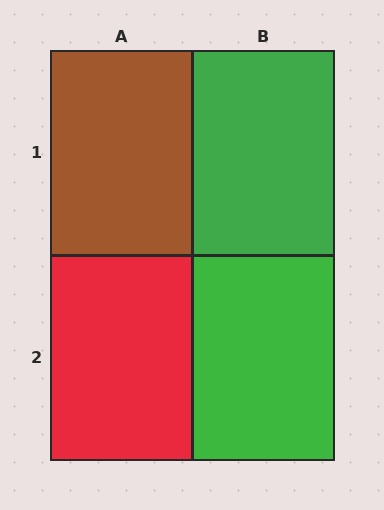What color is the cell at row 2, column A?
Red.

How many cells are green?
2 cells are green.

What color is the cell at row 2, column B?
Green.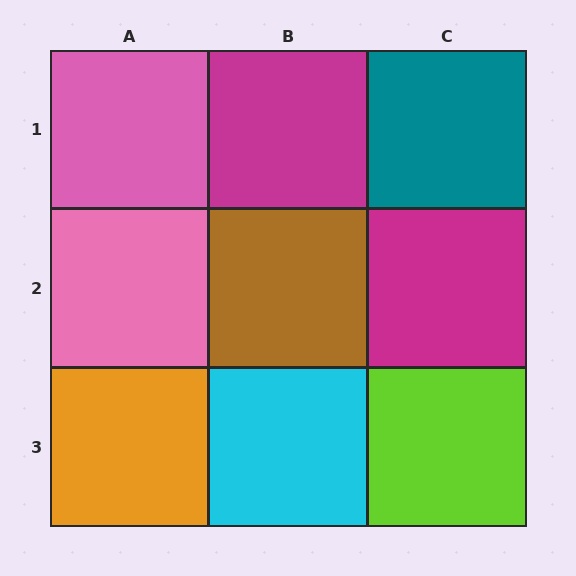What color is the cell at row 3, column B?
Cyan.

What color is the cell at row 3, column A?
Orange.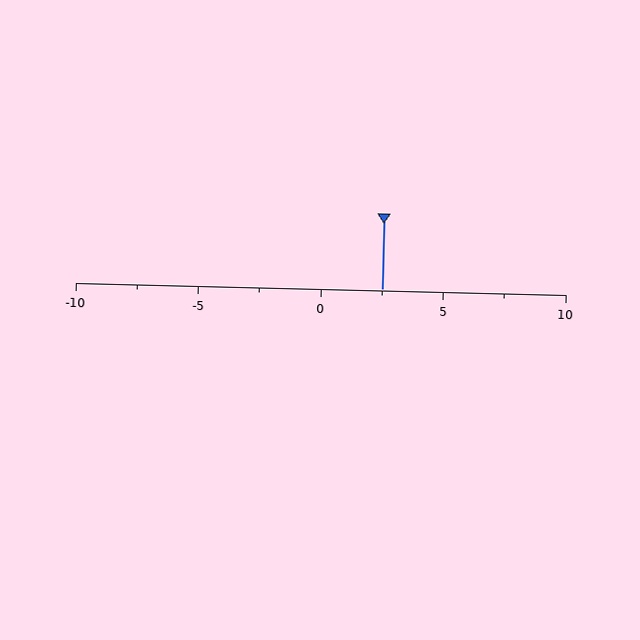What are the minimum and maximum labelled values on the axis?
The axis runs from -10 to 10.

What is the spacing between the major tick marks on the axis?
The major ticks are spaced 5 apart.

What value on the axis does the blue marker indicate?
The marker indicates approximately 2.5.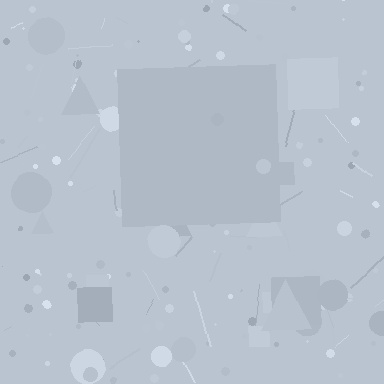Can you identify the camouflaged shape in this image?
The camouflaged shape is a square.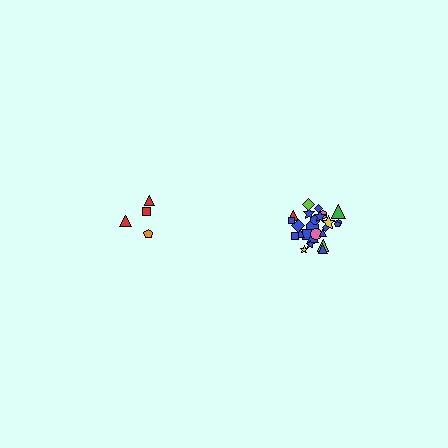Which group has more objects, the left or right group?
The right group.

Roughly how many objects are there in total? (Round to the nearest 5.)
Roughly 30 objects in total.